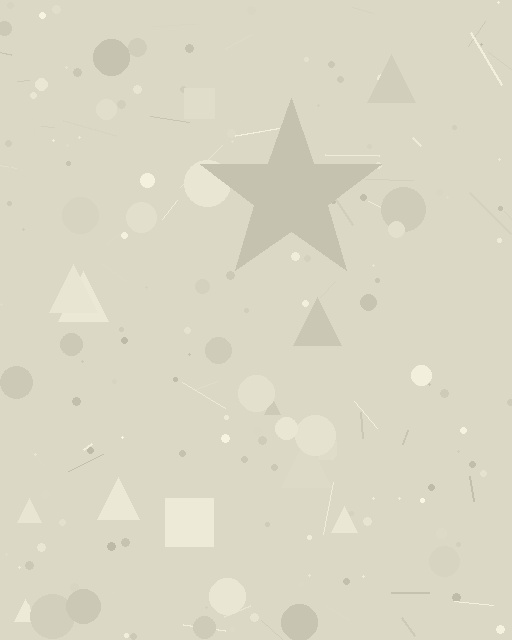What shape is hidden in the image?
A star is hidden in the image.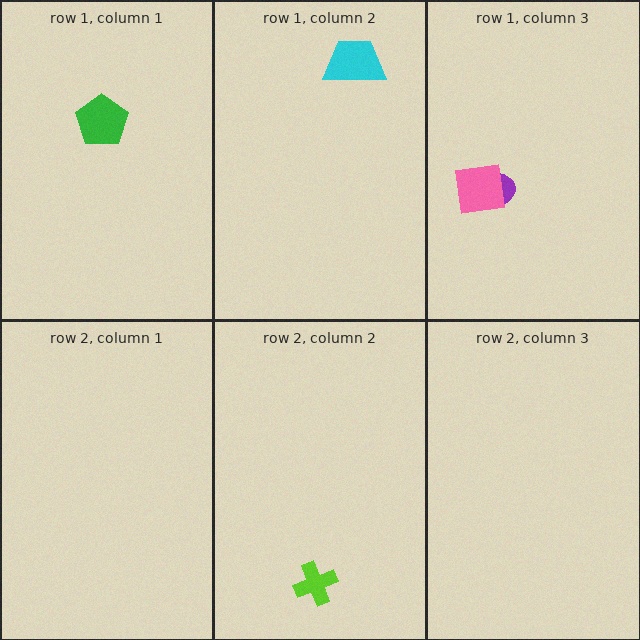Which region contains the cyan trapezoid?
The row 1, column 2 region.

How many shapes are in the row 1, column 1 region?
1.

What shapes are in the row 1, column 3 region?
The purple ellipse, the pink square.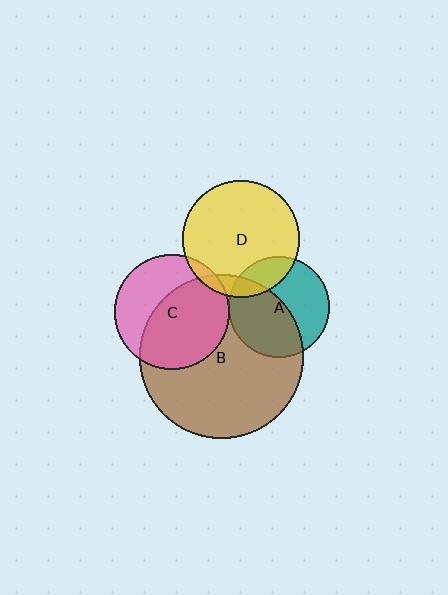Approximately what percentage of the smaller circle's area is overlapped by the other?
Approximately 60%.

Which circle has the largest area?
Circle B (brown).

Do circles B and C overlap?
Yes.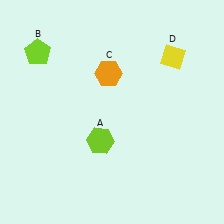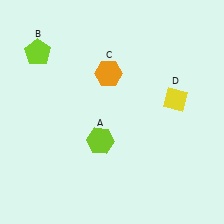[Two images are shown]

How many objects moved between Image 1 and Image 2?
1 object moved between the two images.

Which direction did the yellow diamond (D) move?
The yellow diamond (D) moved down.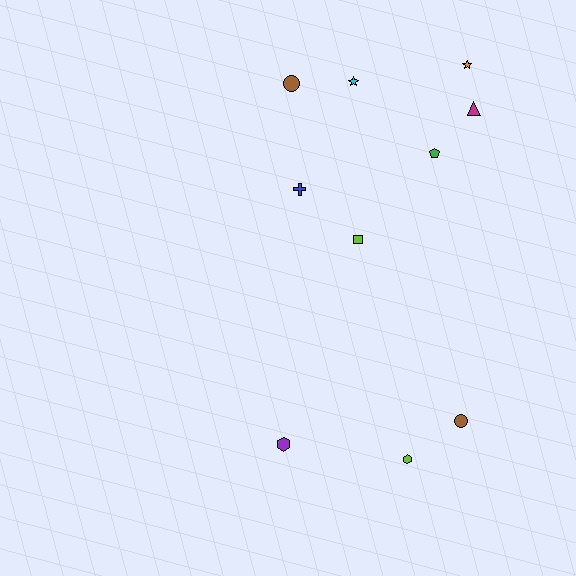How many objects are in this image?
There are 10 objects.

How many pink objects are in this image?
There are no pink objects.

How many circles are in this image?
There are 2 circles.